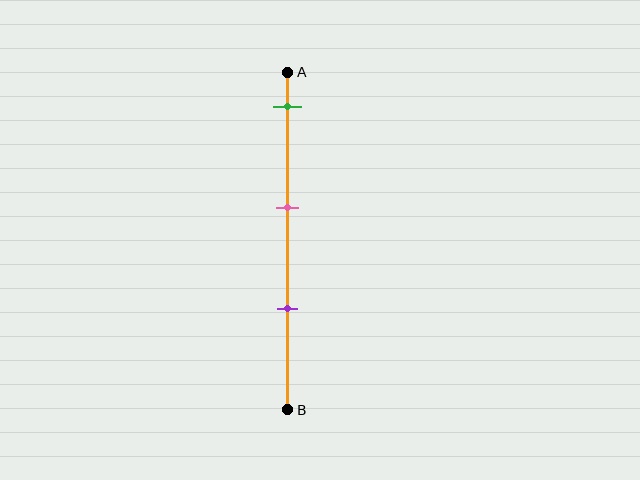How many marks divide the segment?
There are 3 marks dividing the segment.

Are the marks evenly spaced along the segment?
Yes, the marks are approximately evenly spaced.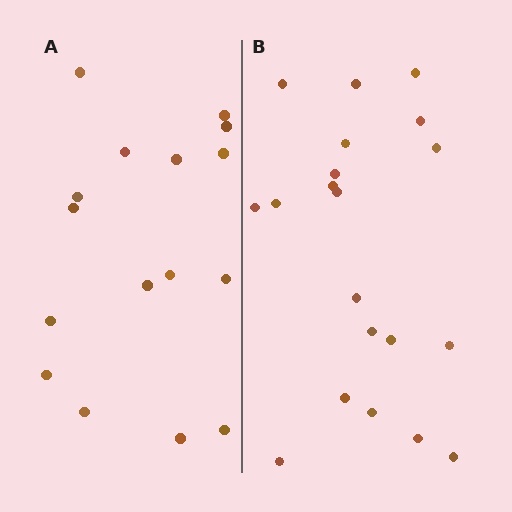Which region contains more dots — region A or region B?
Region B (the right region) has more dots.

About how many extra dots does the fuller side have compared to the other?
Region B has about 4 more dots than region A.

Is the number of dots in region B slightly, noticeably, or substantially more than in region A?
Region B has noticeably more, but not dramatically so. The ratio is roughly 1.2 to 1.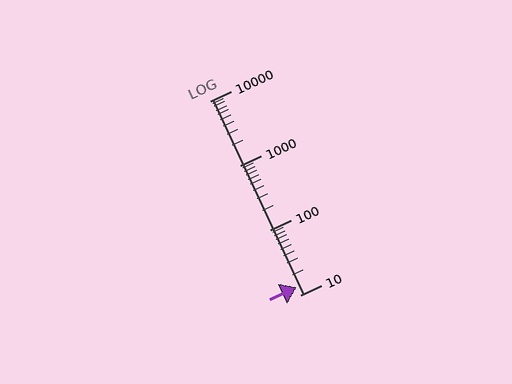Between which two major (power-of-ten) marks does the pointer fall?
The pointer is between 10 and 100.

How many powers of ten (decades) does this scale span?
The scale spans 3 decades, from 10 to 10000.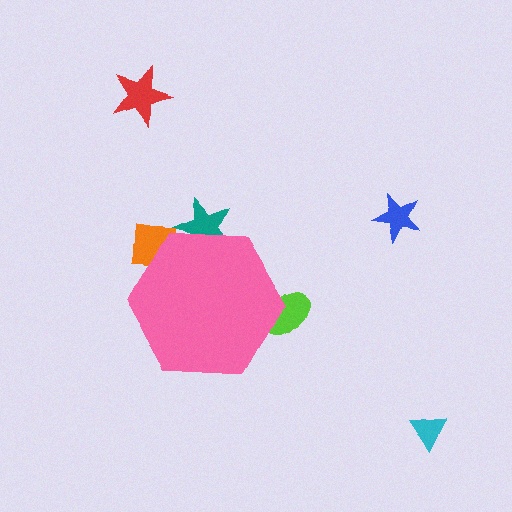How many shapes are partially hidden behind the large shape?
3 shapes are partially hidden.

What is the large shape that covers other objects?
A pink hexagon.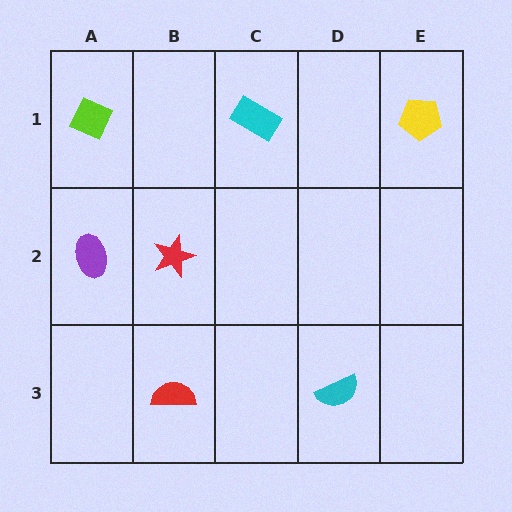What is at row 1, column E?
A yellow pentagon.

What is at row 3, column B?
A red semicircle.